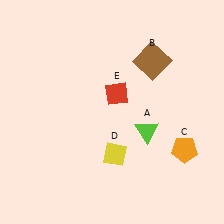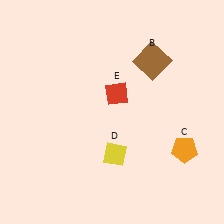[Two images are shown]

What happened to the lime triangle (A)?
The lime triangle (A) was removed in Image 2. It was in the bottom-right area of Image 1.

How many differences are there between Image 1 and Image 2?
There is 1 difference between the two images.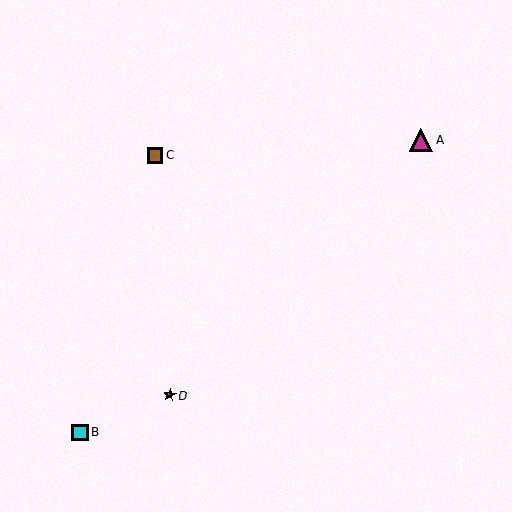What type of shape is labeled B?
Shape B is a cyan square.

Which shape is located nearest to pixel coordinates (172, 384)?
The magenta star (labeled D) at (170, 395) is nearest to that location.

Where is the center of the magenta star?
The center of the magenta star is at (170, 395).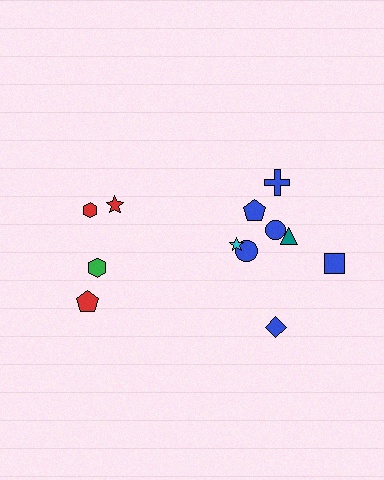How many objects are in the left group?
There are 4 objects.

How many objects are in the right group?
There are 8 objects.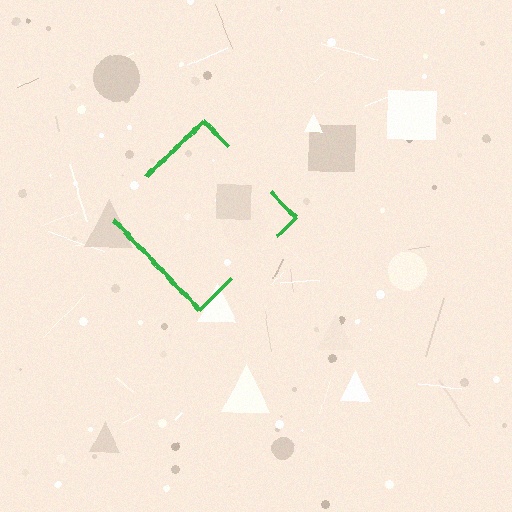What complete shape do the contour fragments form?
The contour fragments form a diamond.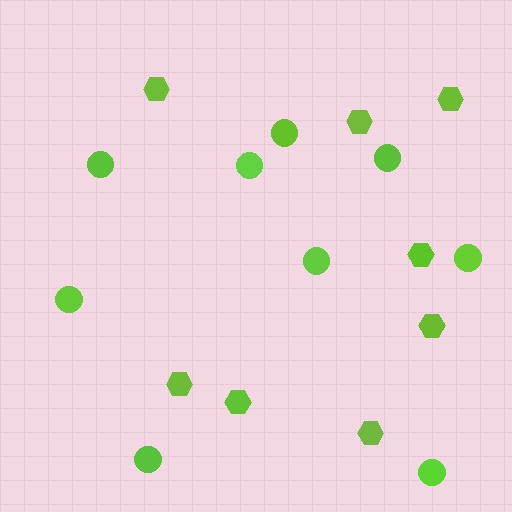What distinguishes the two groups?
There are 2 groups: one group of hexagons (8) and one group of circles (9).